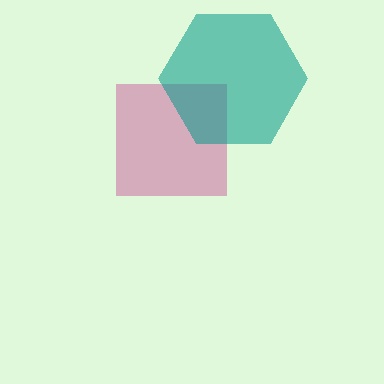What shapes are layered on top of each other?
The layered shapes are: a magenta square, a teal hexagon.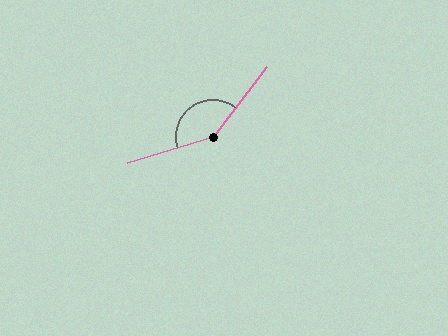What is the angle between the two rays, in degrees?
Approximately 144 degrees.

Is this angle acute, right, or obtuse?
It is obtuse.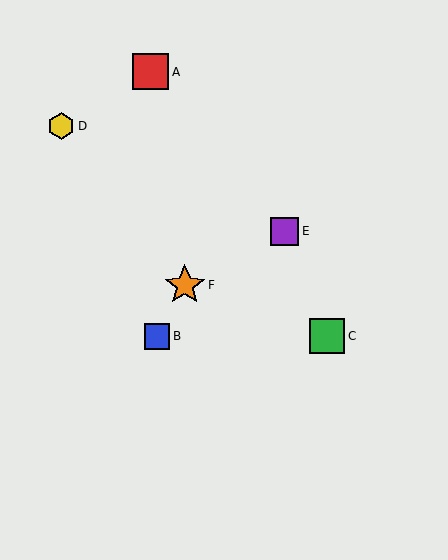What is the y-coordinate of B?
Object B is at y≈336.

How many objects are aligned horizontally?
2 objects (B, C) are aligned horizontally.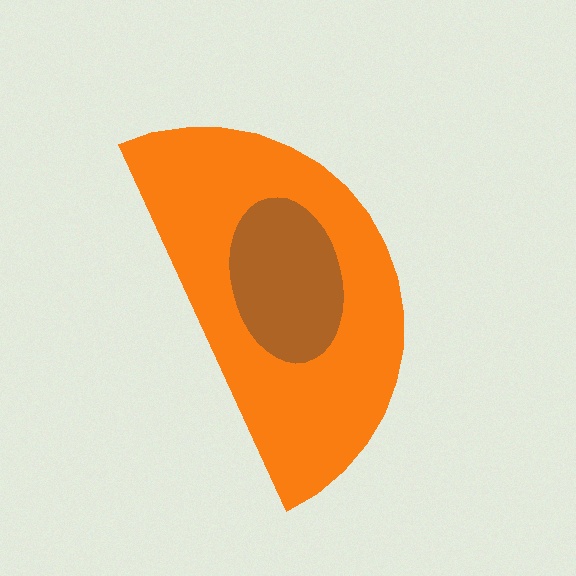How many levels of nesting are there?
2.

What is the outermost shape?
The orange semicircle.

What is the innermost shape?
The brown ellipse.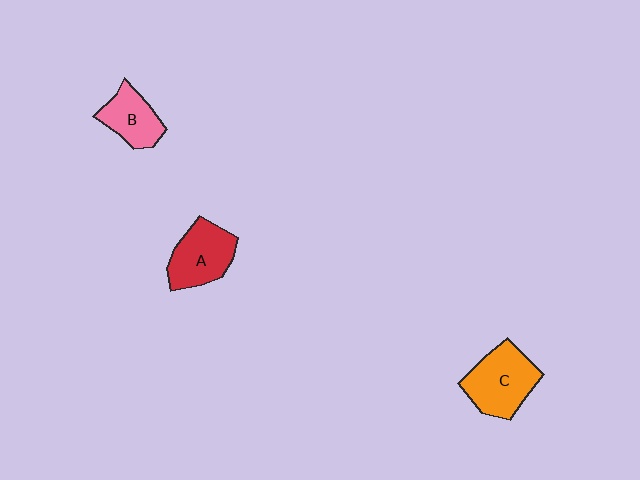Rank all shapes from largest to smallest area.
From largest to smallest: C (orange), A (red), B (pink).